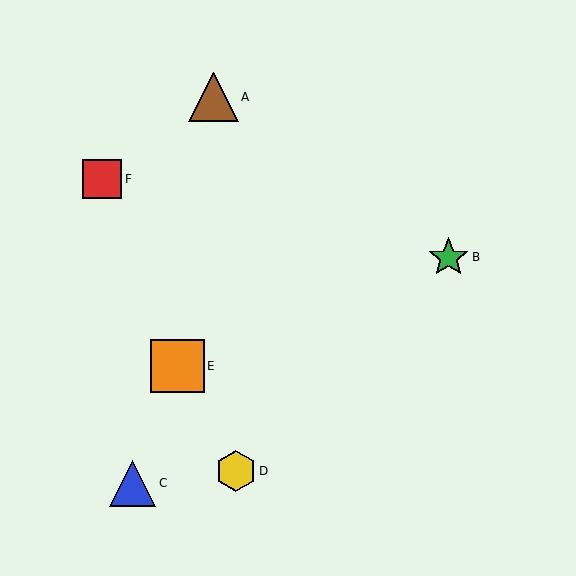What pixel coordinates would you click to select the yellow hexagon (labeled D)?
Click at (236, 471) to select the yellow hexagon D.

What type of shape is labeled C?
Shape C is a blue triangle.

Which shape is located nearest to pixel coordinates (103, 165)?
The red square (labeled F) at (102, 179) is nearest to that location.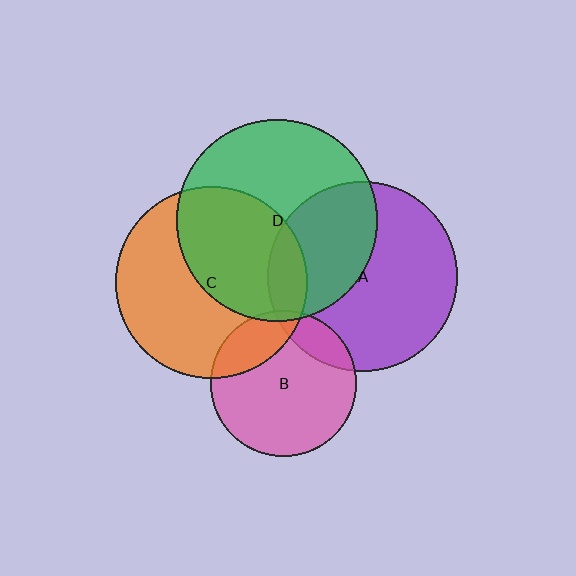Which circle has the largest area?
Circle D (green).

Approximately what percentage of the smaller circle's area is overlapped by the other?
Approximately 20%.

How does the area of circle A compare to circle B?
Approximately 1.7 times.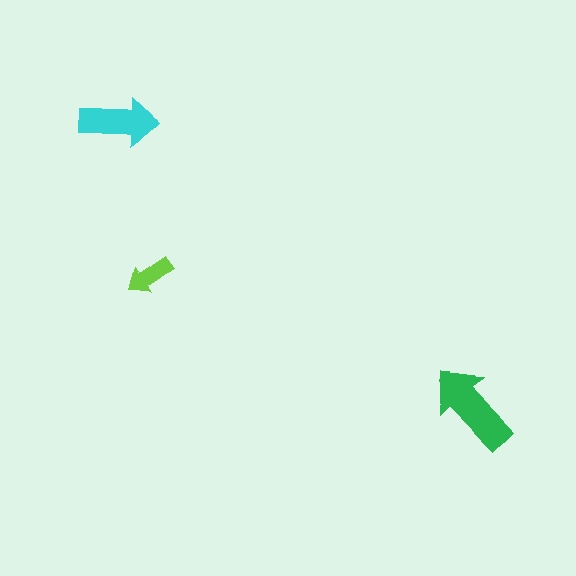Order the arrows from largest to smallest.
the green one, the cyan one, the lime one.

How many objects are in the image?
There are 3 objects in the image.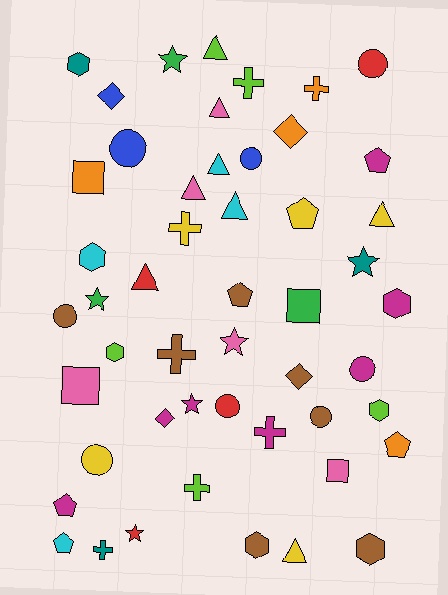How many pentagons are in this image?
There are 6 pentagons.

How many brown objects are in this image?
There are 7 brown objects.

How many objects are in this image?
There are 50 objects.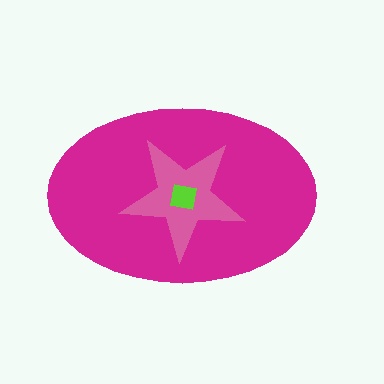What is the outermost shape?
The magenta ellipse.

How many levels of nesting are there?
3.